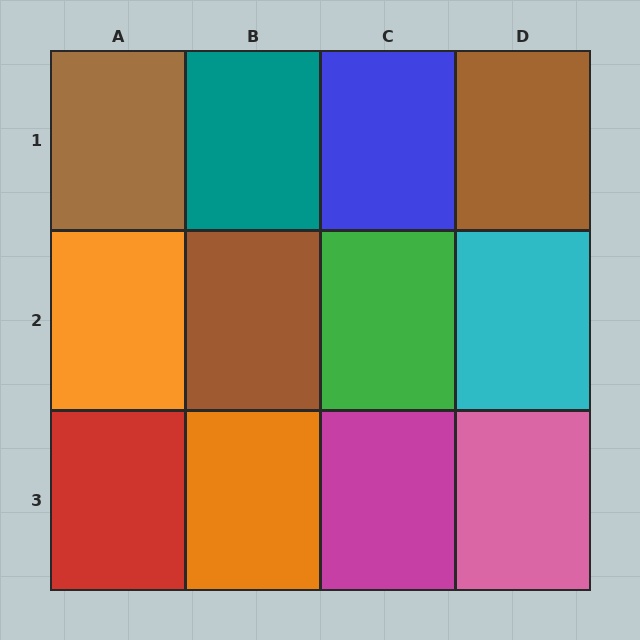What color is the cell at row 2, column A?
Orange.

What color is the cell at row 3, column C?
Magenta.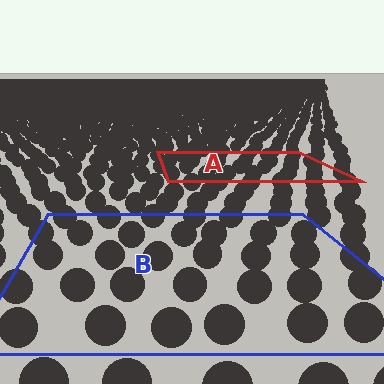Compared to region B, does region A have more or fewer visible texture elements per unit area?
Region A has more texture elements per unit area — they are packed more densely because it is farther away.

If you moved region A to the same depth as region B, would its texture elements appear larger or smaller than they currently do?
They would appear larger. At a closer depth, the same texture elements are projected at a bigger on-screen size.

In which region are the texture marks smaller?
The texture marks are smaller in region A, because it is farther away.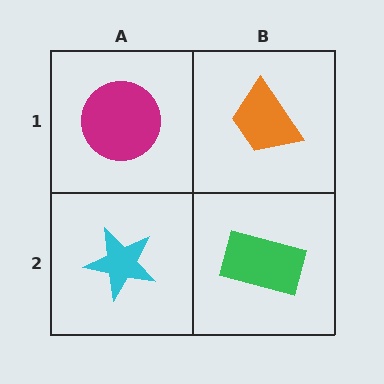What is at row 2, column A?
A cyan star.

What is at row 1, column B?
An orange trapezoid.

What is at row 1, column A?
A magenta circle.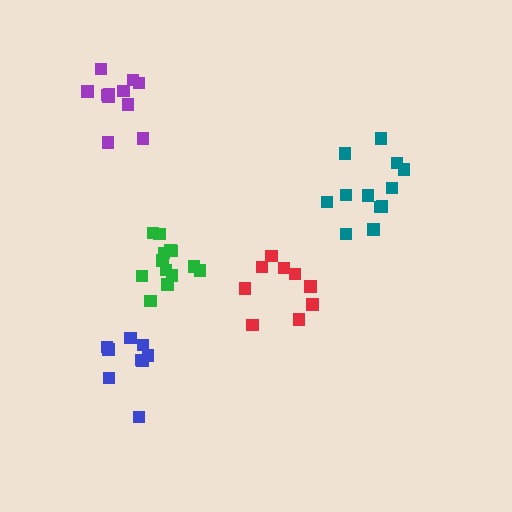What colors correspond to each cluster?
The clusters are colored: purple, red, blue, teal, green.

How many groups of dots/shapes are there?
There are 5 groups.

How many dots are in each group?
Group 1: 11 dots, Group 2: 9 dots, Group 3: 9 dots, Group 4: 12 dots, Group 5: 14 dots (55 total).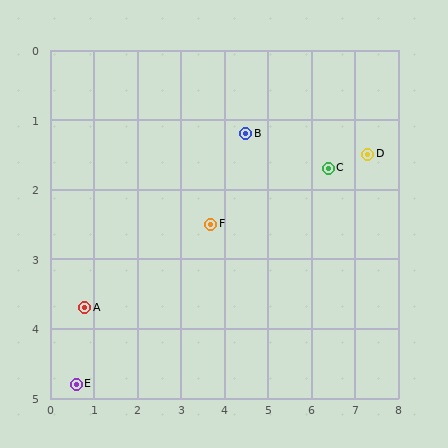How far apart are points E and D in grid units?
Points E and D are about 7.5 grid units apart.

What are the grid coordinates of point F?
Point F is at approximately (3.7, 2.5).